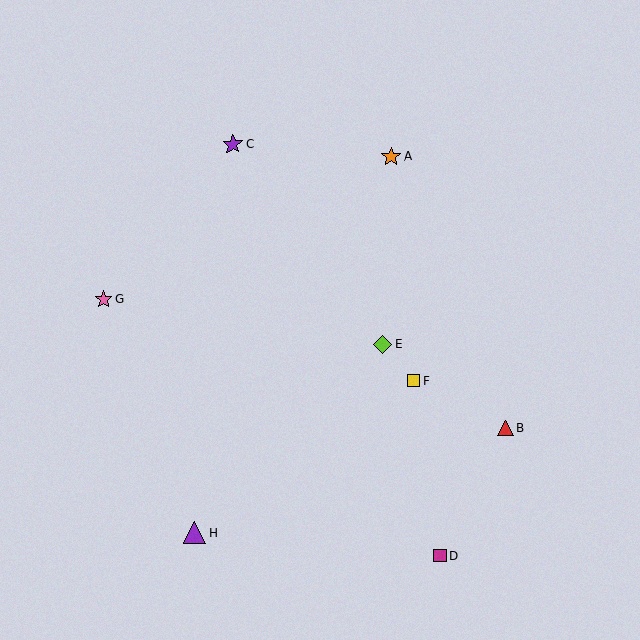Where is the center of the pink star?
The center of the pink star is at (104, 300).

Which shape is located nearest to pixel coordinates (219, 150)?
The purple star (labeled C) at (233, 144) is nearest to that location.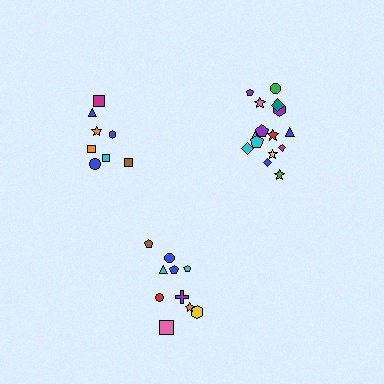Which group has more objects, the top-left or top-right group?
The top-right group.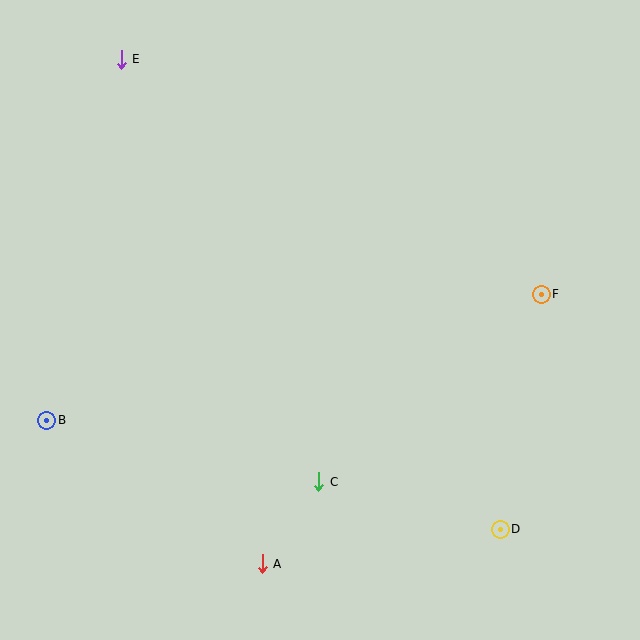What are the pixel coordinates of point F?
Point F is at (541, 294).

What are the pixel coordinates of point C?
Point C is at (319, 482).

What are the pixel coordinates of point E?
Point E is at (121, 59).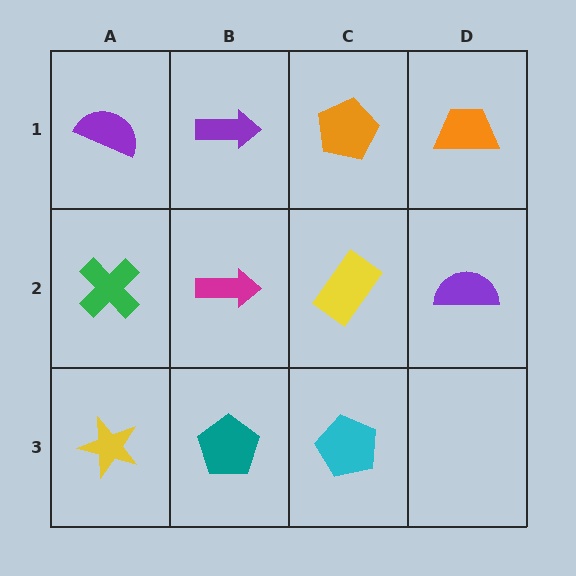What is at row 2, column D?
A purple semicircle.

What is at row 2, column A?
A green cross.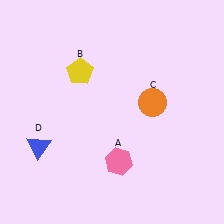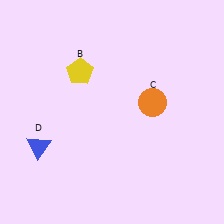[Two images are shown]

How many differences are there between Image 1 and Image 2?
There is 1 difference between the two images.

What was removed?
The pink hexagon (A) was removed in Image 2.